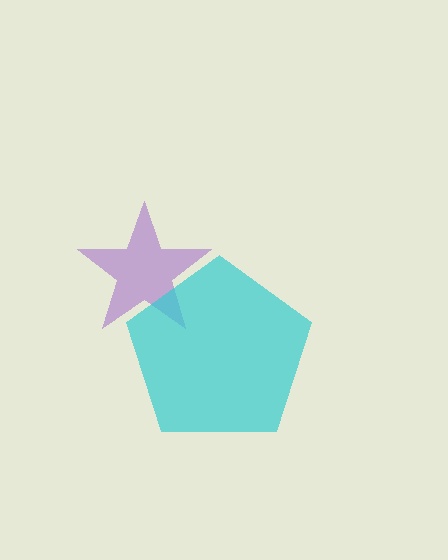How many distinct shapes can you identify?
There are 2 distinct shapes: a purple star, a cyan pentagon.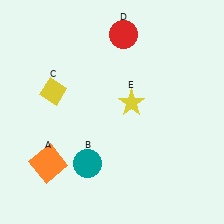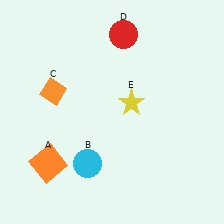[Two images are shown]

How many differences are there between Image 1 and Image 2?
There are 2 differences between the two images.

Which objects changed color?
B changed from teal to cyan. C changed from yellow to orange.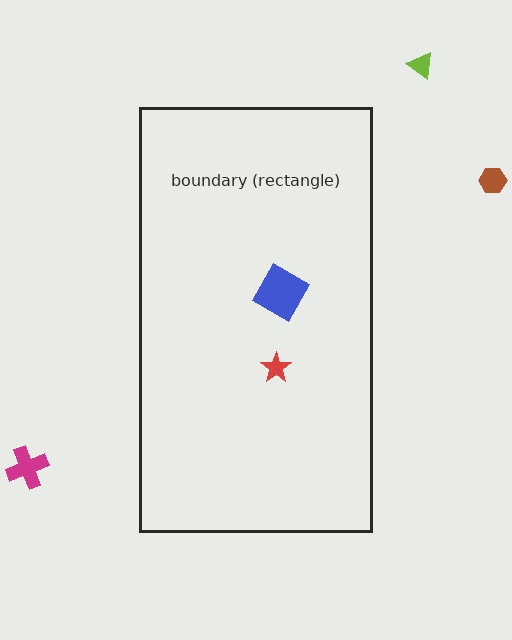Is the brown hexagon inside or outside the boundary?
Outside.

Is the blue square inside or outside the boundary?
Inside.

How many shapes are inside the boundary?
2 inside, 3 outside.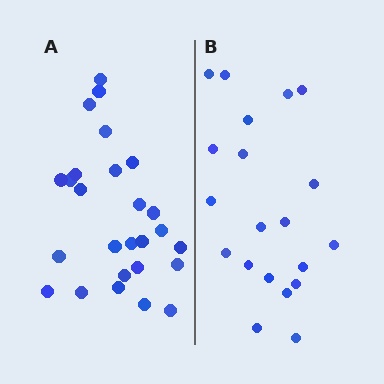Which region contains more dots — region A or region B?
Region A (the left region) has more dots.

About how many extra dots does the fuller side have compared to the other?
Region A has about 6 more dots than region B.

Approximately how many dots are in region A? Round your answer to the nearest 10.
About 30 dots. (The exact count is 26, which rounds to 30.)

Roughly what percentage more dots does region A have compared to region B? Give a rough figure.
About 30% more.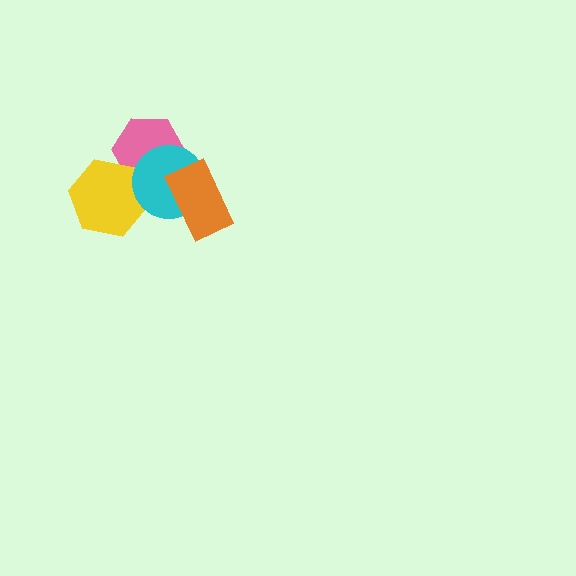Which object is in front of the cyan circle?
The orange rectangle is in front of the cyan circle.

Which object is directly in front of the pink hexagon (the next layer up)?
The yellow hexagon is directly in front of the pink hexagon.